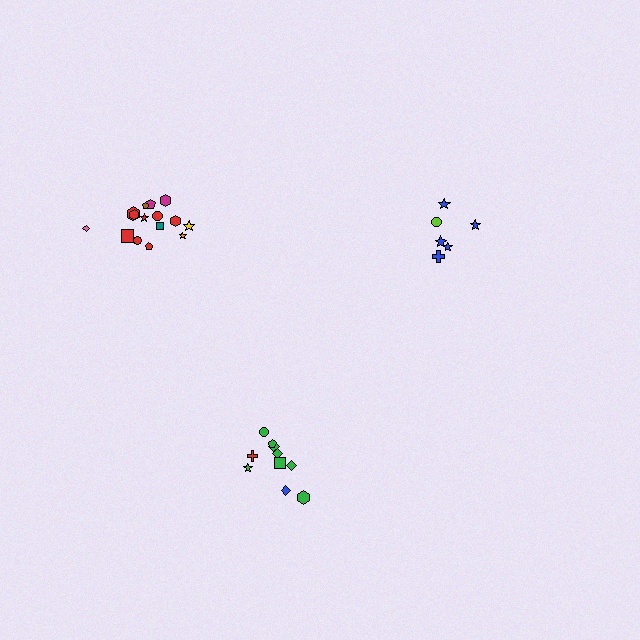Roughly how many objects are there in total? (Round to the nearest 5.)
Roughly 30 objects in total.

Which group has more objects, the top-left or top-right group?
The top-left group.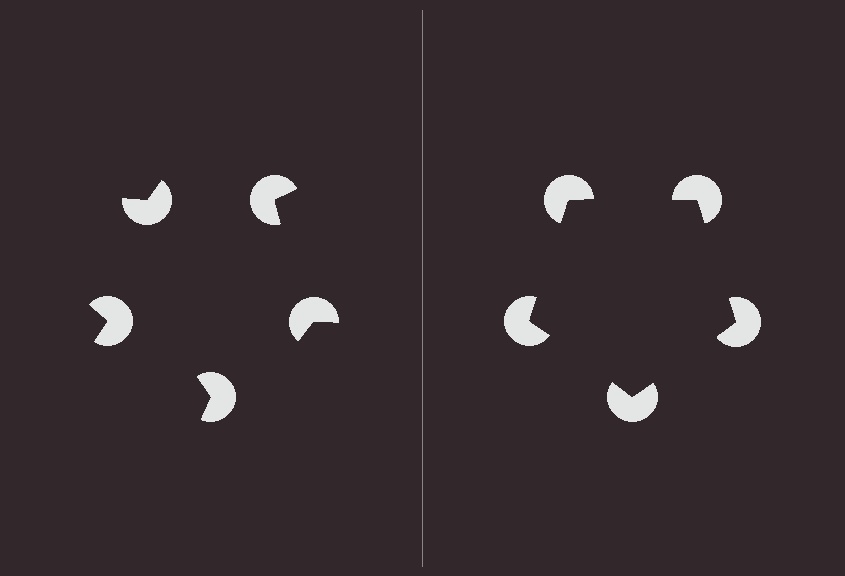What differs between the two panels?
The pac-man discs are positioned identically on both sides; only the wedge orientations differ. On the right they align to a pentagon; on the left they are misaligned.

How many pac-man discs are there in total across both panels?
10 — 5 on each side.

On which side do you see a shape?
An illusory pentagon appears on the right side. On the left side the wedge cuts are rotated, so no coherent shape forms.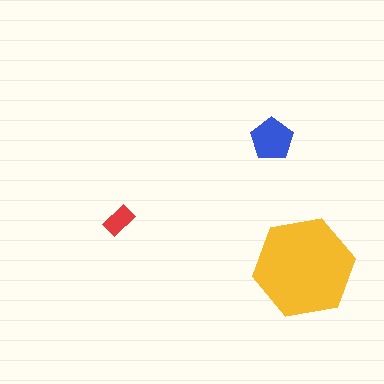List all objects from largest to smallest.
The yellow hexagon, the blue pentagon, the red rectangle.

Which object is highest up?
The blue pentagon is topmost.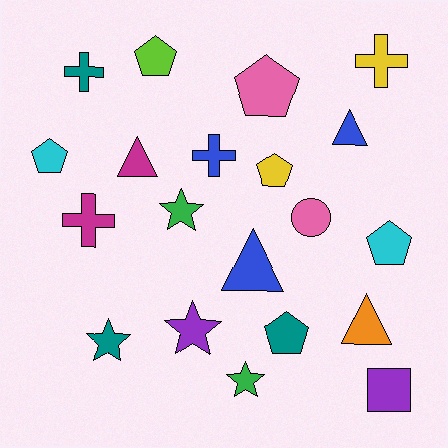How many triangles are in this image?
There are 4 triangles.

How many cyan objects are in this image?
There are 2 cyan objects.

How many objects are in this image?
There are 20 objects.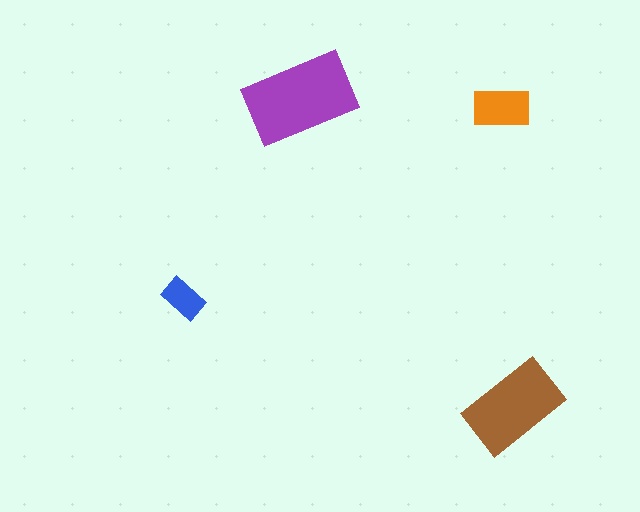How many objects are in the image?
There are 4 objects in the image.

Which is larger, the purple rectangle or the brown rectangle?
The purple one.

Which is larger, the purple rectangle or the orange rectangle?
The purple one.